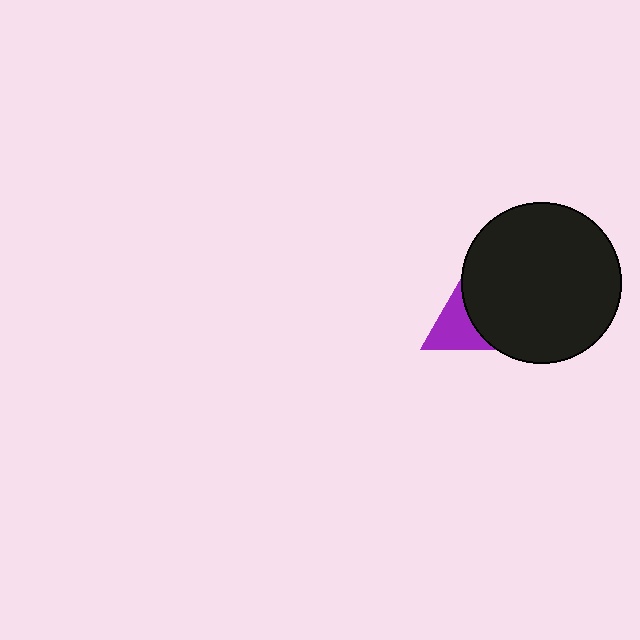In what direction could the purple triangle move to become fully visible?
The purple triangle could move left. That would shift it out from behind the black circle entirely.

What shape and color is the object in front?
The object in front is a black circle.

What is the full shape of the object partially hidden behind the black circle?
The partially hidden object is a purple triangle.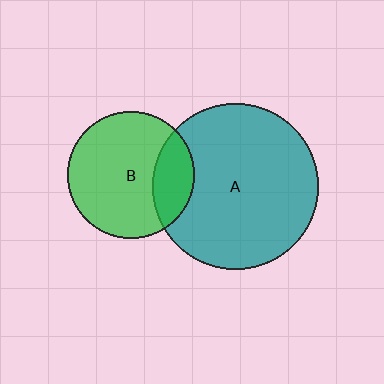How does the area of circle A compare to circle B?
Approximately 1.7 times.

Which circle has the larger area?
Circle A (teal).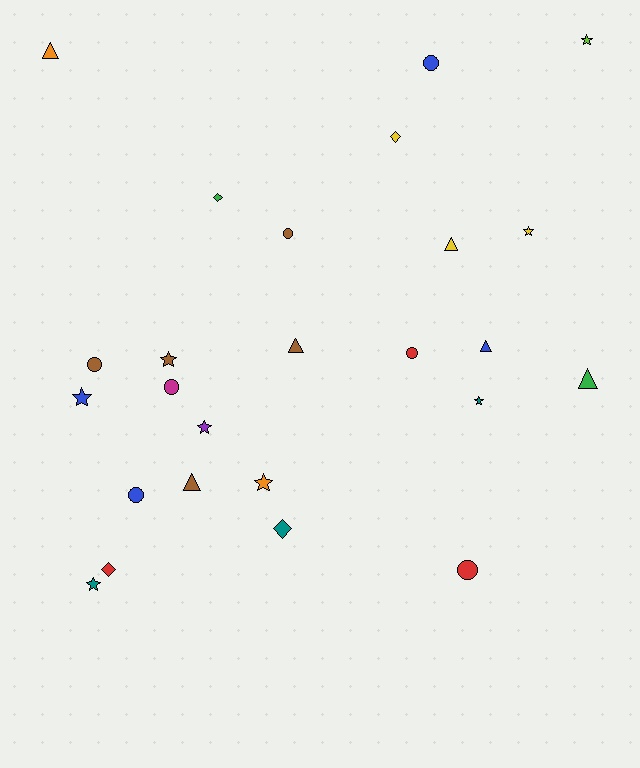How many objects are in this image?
There are 25 objects.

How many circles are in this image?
There are 7 circles.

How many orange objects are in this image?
There are 2 orange objects.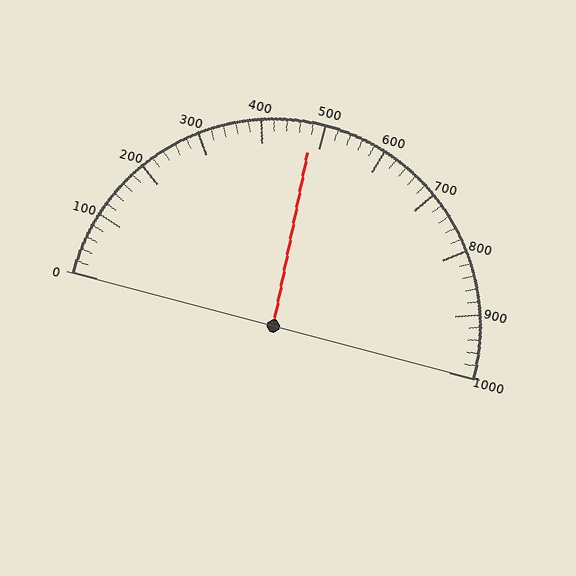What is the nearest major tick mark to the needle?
The nearest major tick mark is 500.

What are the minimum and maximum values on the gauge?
The gauge ranges from 0 to 1000.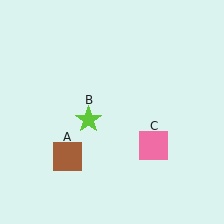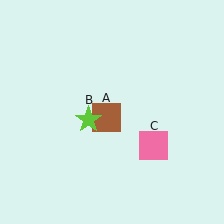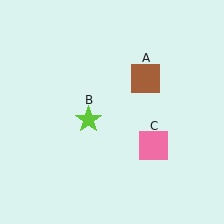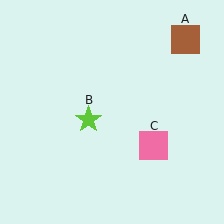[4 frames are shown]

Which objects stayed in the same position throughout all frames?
Lime star (object B) and pink square (object C) remained stationary.